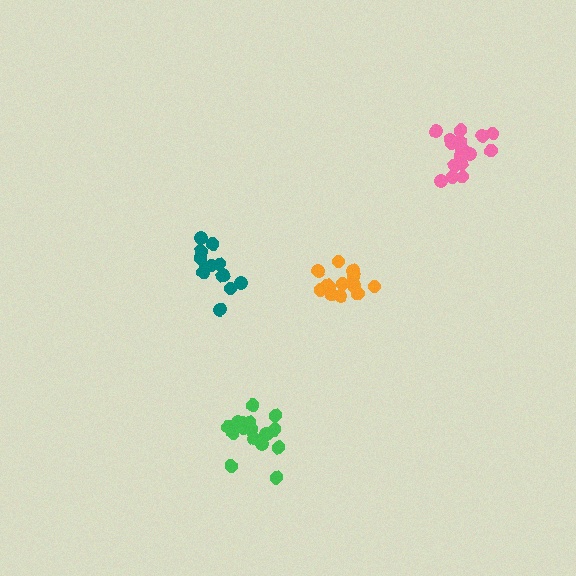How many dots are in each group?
Group 1: 17 dots, Group 2: 13 dots, Group 3: 14 dots, Group 4: 17 dots (61 total).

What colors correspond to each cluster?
The clusters are colored: pink, teal, orange, green.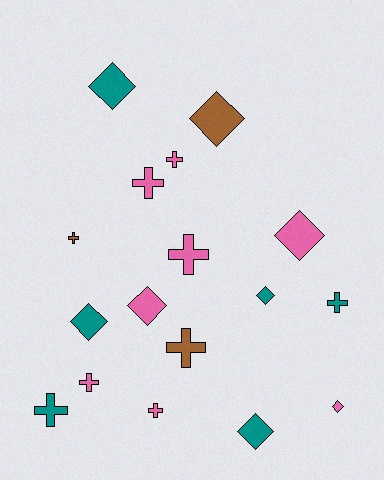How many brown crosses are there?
There are 2 brown crosses.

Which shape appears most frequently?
Cross, with 9 objects.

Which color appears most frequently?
Pink, with 8 objects.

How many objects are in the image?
There are 17 objects.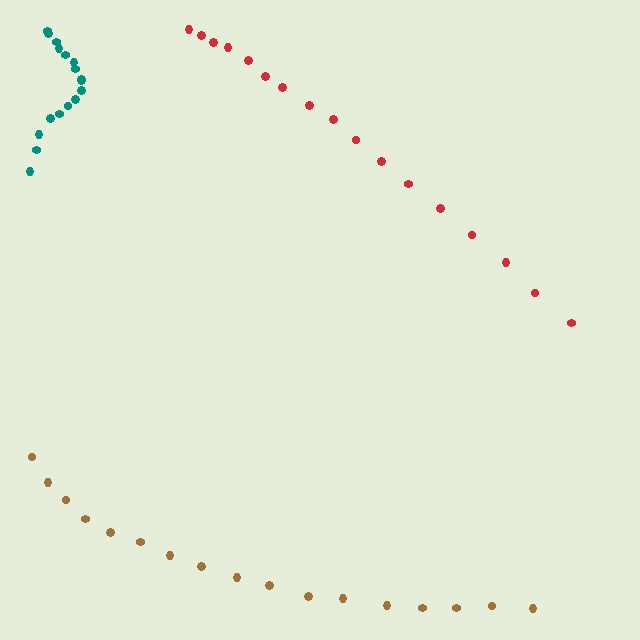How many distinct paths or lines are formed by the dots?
There are 3 distinct paths.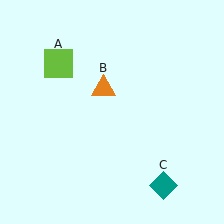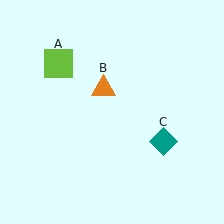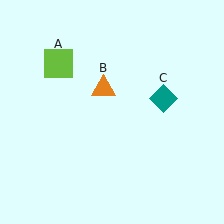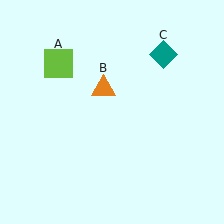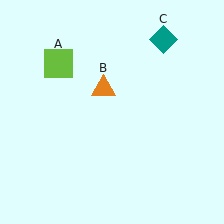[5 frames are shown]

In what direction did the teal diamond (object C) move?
The teal diamond (object C) moved up.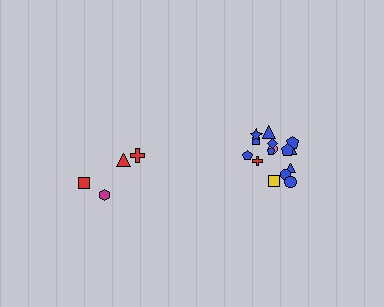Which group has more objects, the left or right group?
The right group.